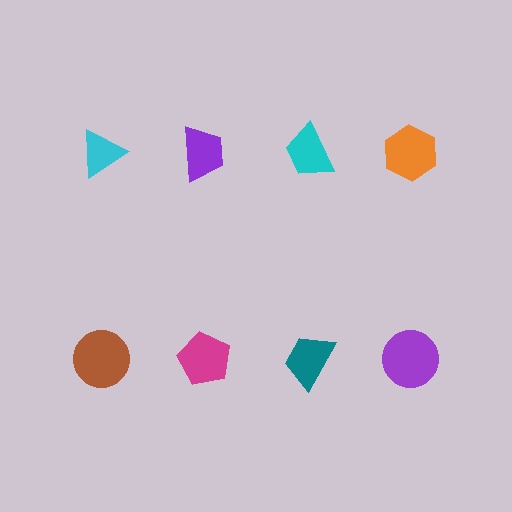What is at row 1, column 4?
An orange hexagon.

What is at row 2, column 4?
A purple circle.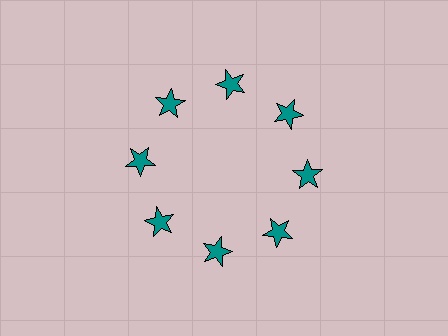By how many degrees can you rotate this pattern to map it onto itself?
The pattern maps onto itself every 45 degrees of rotation.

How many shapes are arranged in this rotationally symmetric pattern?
There are 8 shapes, arranged in 8 groups of 1.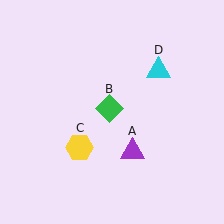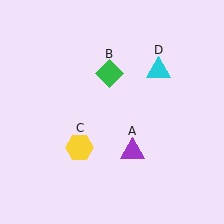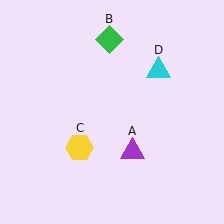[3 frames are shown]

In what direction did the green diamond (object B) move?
The green diamond (object B) moved up.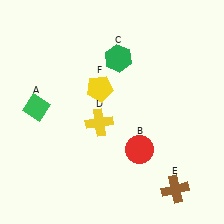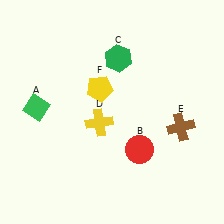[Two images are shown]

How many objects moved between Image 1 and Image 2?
1 object moved between the two images.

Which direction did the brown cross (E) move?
The brown cross (E) moved up.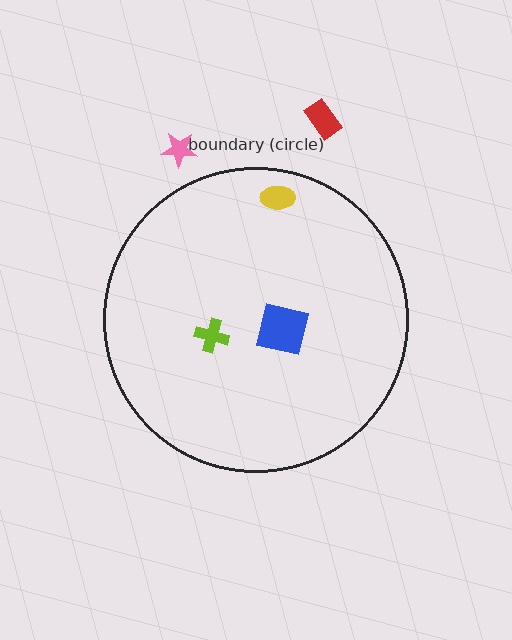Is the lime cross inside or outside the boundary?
Inside.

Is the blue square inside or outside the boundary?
Inside.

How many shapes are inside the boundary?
3 inside, 2 outside.